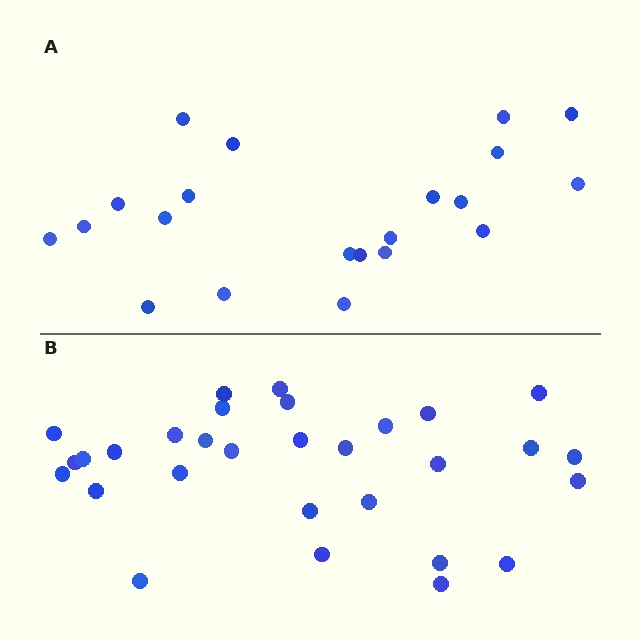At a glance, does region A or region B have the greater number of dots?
Region B (the bottom region) has more dots.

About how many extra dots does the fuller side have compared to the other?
Region B has roughly 8 or so more dots than region A.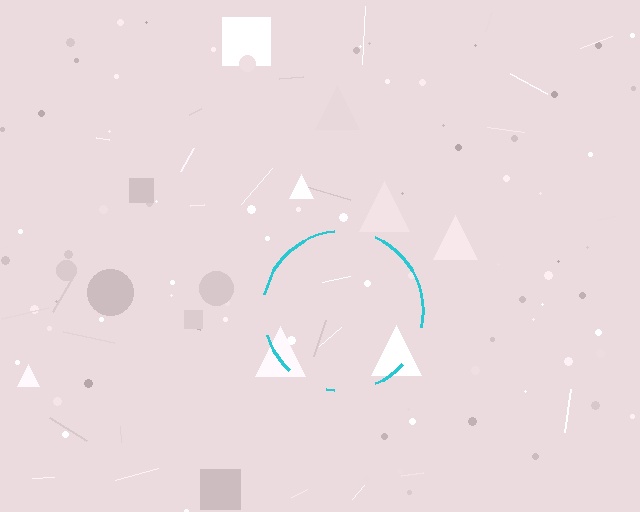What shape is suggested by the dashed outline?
The dashed outline suggests a circle.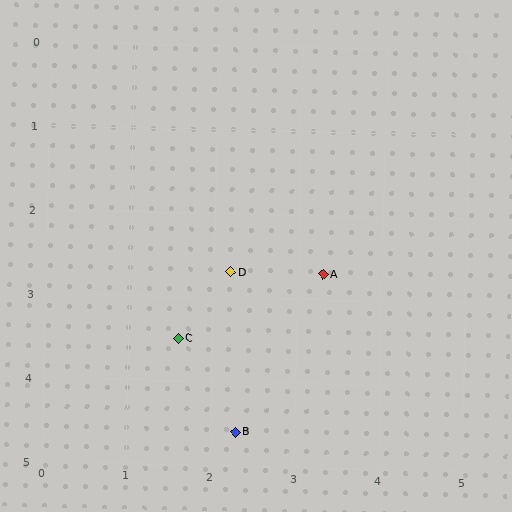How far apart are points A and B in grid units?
Points A and B are about 2.1 grid units apart.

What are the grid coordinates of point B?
Point B is at approximately (2.3, 4.6).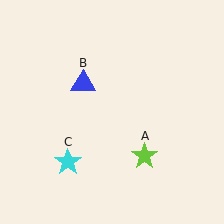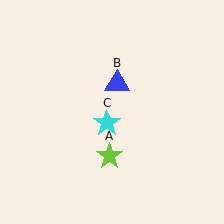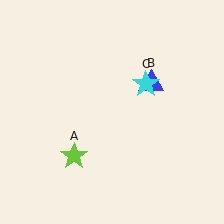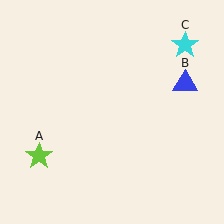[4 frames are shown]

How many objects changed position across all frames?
3 objects changed position: lime star (object A), blue triangle (object B), cyan star (object C).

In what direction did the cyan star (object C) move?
The cyan star (object C) moved up and to the right.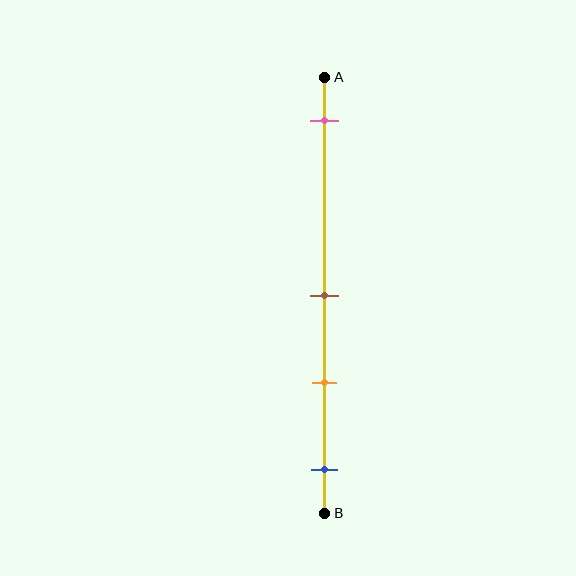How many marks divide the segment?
There are 4 marks dividing the segment.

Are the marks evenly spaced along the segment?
No, the marks are not evenly spaced.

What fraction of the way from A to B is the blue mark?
The blue mark is approximately 90% (0.9) of the way from A to B.